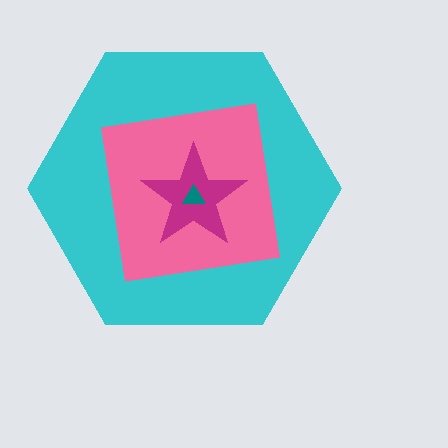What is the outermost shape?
The cyan hexagon.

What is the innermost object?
The teal triangle.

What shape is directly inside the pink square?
The magenta star.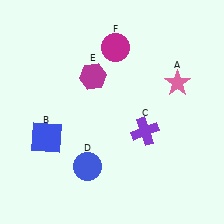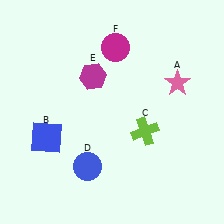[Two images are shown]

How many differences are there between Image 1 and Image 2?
There is 1 difference between the two images.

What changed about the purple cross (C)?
In Image 1, C is purple. In Image 2, it changed to lime.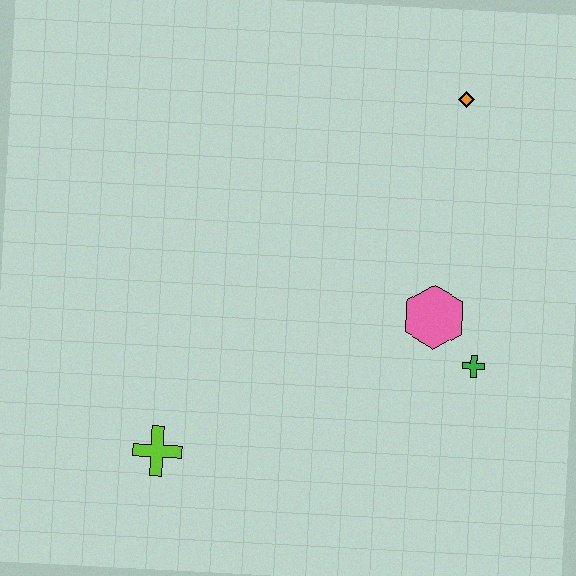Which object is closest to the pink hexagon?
The green cross is closest to the pink hexagon.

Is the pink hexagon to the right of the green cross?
No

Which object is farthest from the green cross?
The lime cross is farthest from the green cross.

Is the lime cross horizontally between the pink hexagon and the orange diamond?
No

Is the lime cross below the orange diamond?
Yes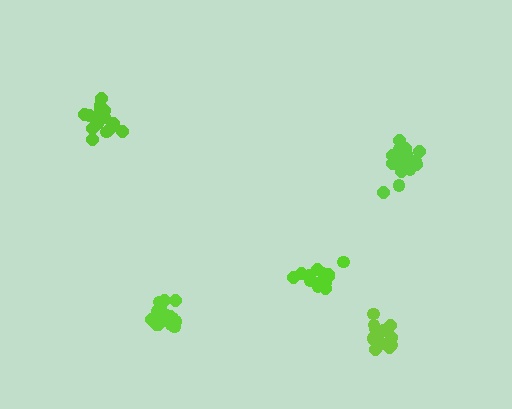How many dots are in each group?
Group 1: 15 dots, Group 2: 20 dots, Group 3: 20 dots, Group 4: 15 dots, Group 5: 18 dots (88 total).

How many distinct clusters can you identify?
There are 5 distinct clusters.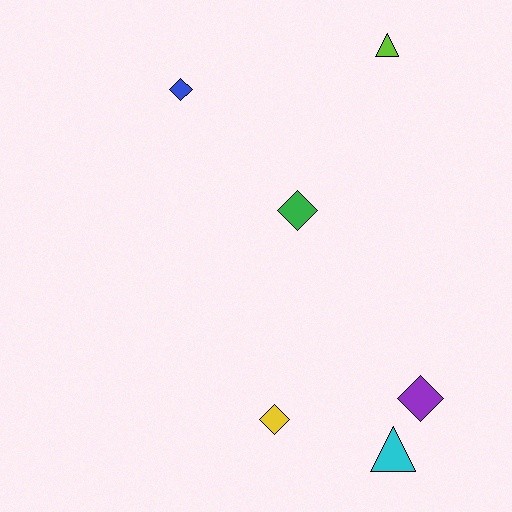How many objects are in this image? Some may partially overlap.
There are 6 objects.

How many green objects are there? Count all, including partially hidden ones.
There is 1 green object.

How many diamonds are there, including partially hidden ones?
There are 4 diamonds.